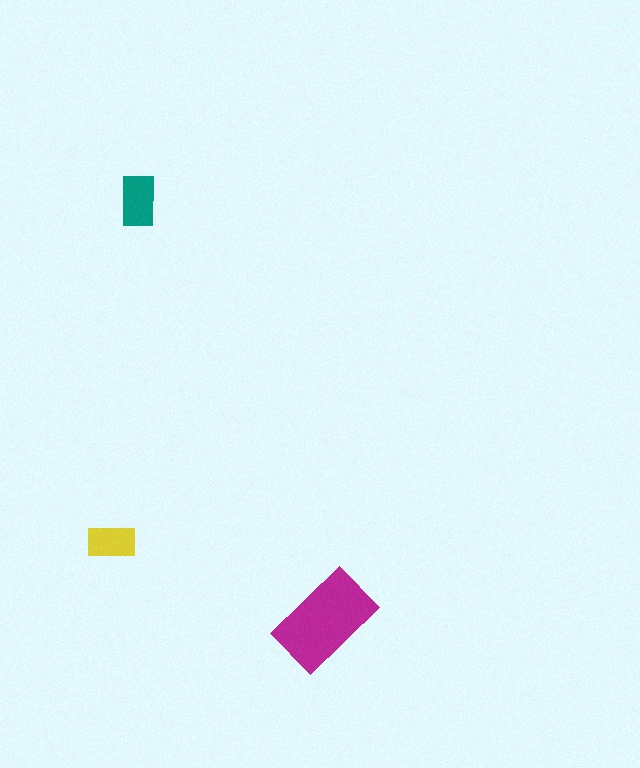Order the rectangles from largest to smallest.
the magenta one, the teal one, the yellow one.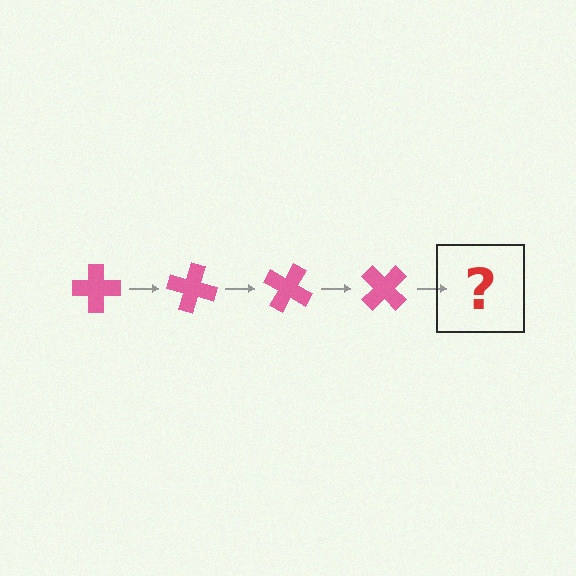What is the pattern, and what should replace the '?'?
The pattern is that the cross rotates 15 degrees each step. The '?' should be a pink cross rotated 60 degrees.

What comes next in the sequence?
The next element should be a pink cross rotated 60 degrees.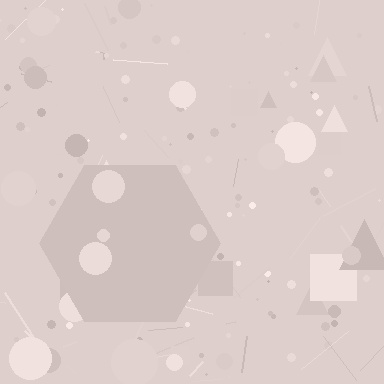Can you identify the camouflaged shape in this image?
The camouflaged shape is a hexagon.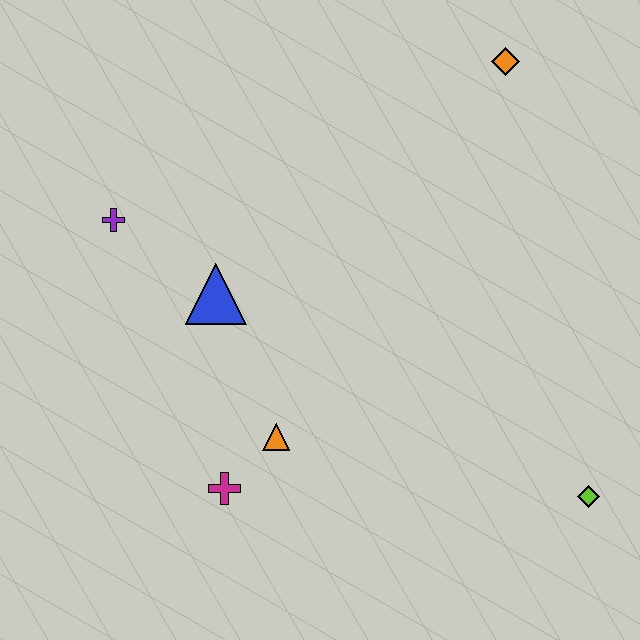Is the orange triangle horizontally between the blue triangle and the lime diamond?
Yes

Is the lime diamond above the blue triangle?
No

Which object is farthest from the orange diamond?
The magenta cross is farthest from the orange diamond.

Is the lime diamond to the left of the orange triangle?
No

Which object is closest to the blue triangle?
The purple cross is closest to the blue triangle.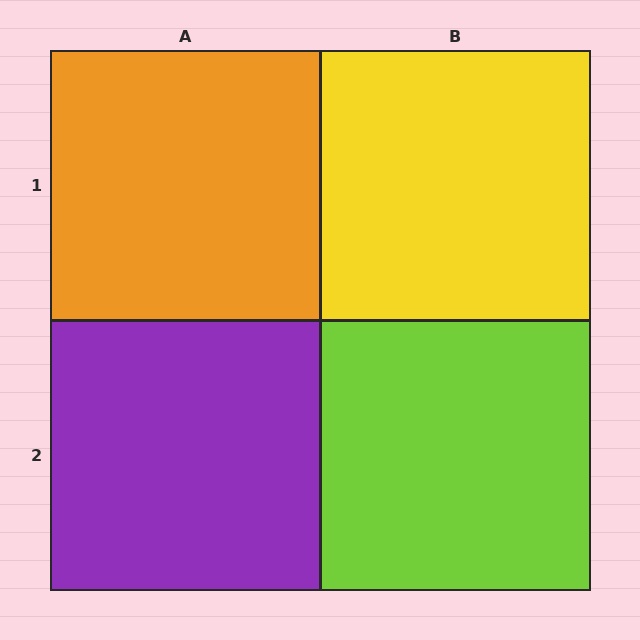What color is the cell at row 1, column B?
Yellow.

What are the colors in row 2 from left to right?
Purple, lime.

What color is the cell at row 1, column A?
Orange.